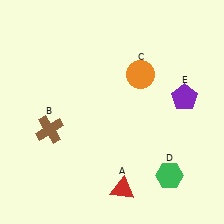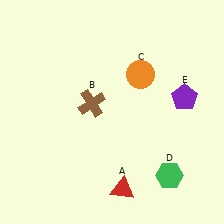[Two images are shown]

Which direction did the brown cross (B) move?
The brown cross (B) moved right.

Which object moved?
The brown cross (B) moved right.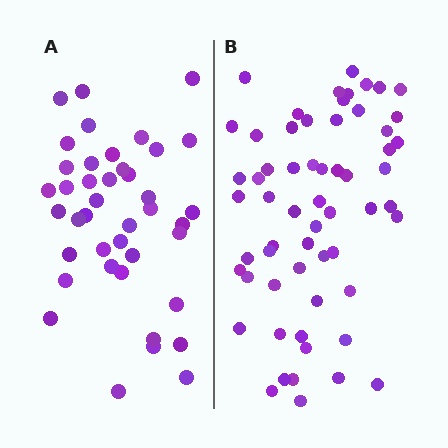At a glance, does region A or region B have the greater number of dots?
Region B (the right region) has more dots.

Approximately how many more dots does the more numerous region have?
Region B has approximately 20 more dots than region A.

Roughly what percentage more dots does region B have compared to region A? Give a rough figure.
About 45% more.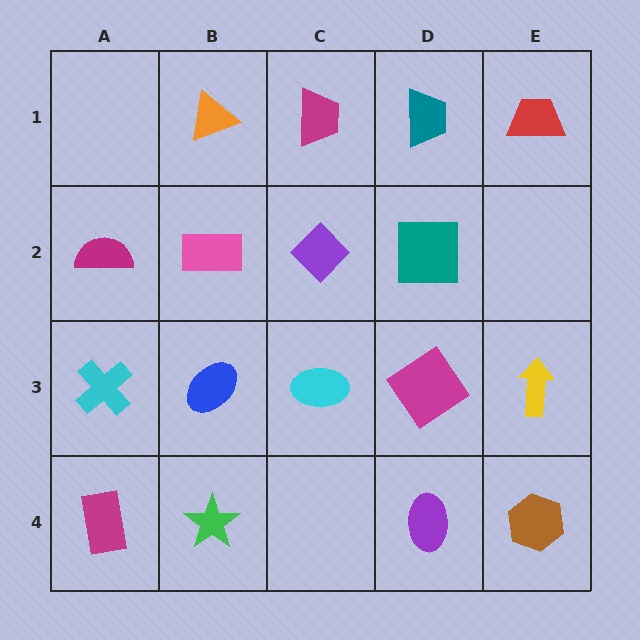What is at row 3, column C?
A cyan ellipse.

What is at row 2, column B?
A pink rectangle.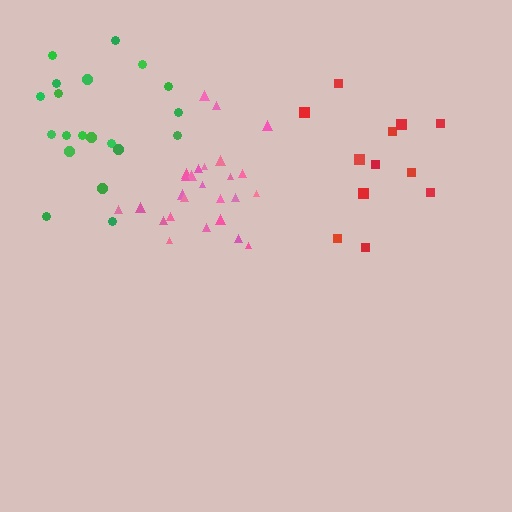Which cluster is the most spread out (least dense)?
Red.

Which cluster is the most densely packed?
Pink.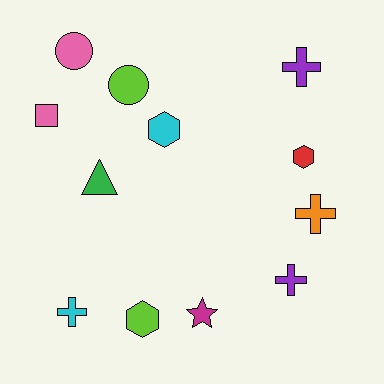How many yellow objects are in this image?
There are no yellow objects.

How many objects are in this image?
There are 12 objects.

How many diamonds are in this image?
There are no diamonds.